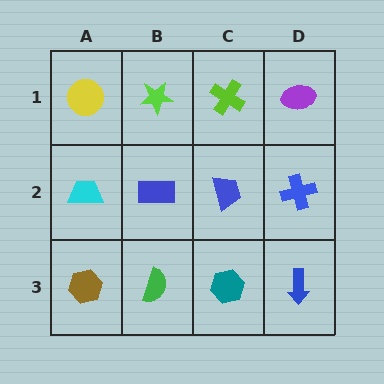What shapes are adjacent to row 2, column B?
A lime star (row 1, column B), a green semicircle (row 3, column B), a cyan trapezoid (row 2, column A), a blue trapezoid (row 2, column C).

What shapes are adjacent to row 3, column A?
A cyan trapezoid (row 2, column A), a green semicircle (row 3, column B).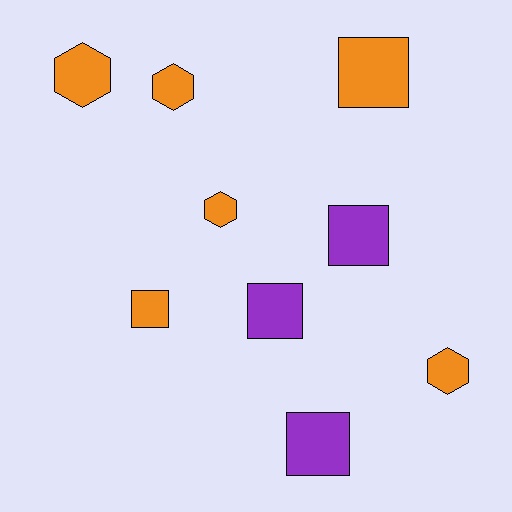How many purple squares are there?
There are 3 purple squares.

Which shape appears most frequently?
Square, with 5 objects.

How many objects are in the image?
There are 9 objects.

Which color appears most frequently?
Orange, with 6 objects.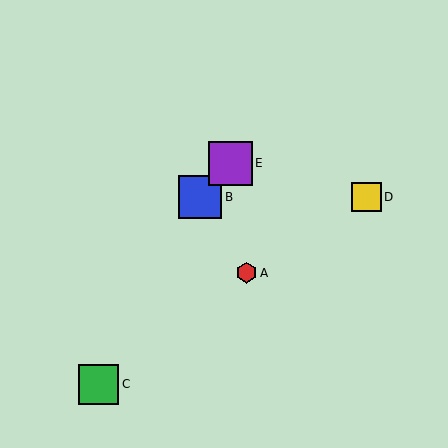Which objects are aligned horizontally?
Objects B, D are aligned horizontally.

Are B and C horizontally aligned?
No, B is at y≈197 and C is at y≈384.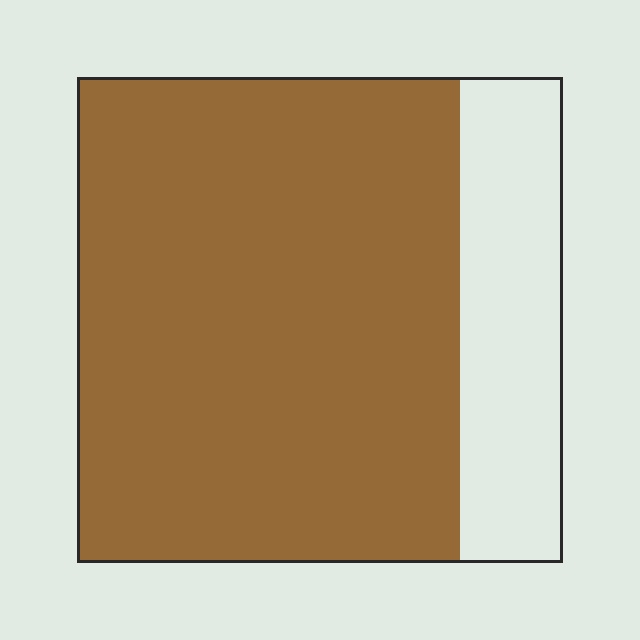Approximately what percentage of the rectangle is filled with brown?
Approximately 80%.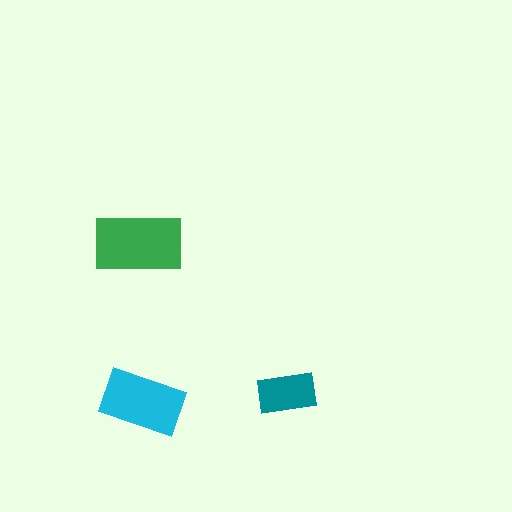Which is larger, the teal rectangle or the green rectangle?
The green one.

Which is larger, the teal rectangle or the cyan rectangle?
The cyan one.